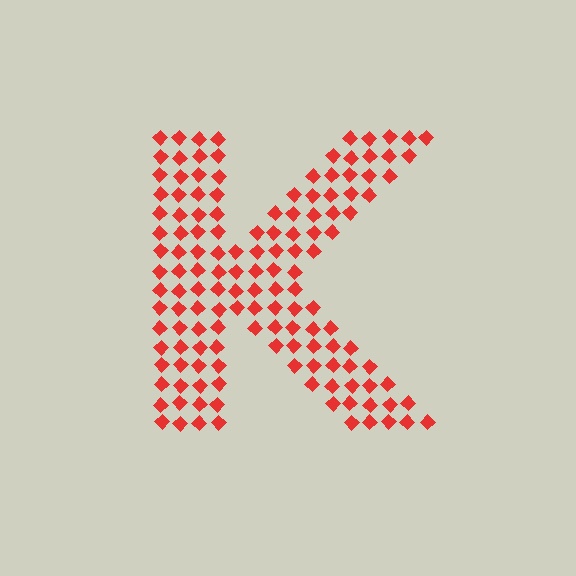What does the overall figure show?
The overall figure shows the letter K.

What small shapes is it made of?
It is made of small diamonds.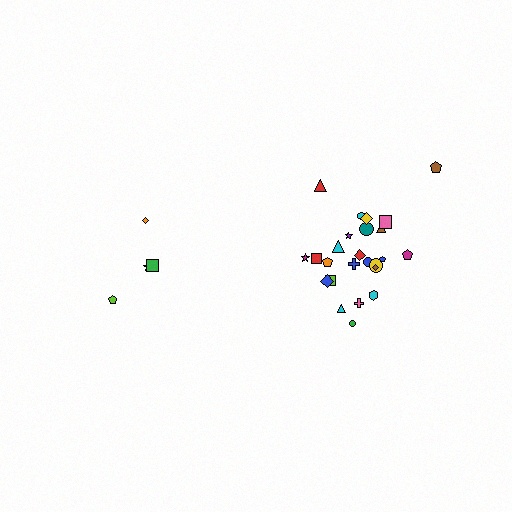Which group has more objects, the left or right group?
The right group.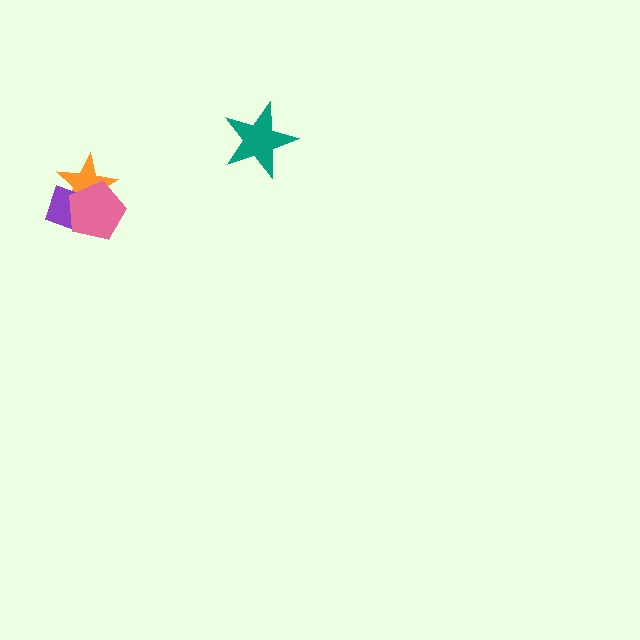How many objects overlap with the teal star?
0 objects overlap with the teal star.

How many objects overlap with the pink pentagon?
2 objects overlap with the pink pentagon.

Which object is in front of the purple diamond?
The pink pentagon is in front of the purple diamond.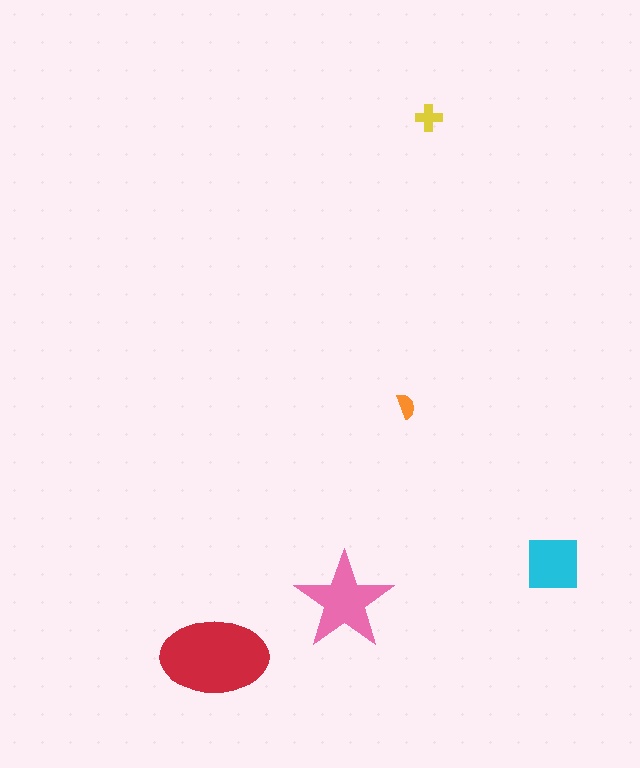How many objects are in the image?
There are 5 objects in the image.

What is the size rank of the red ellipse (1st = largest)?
1st.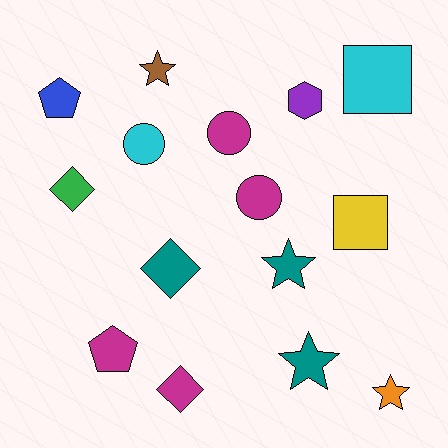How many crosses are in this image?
There are no crosses.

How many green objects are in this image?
There is 1 green object.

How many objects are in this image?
There are 15 objects.